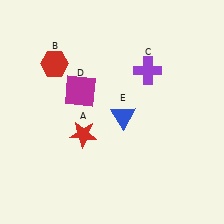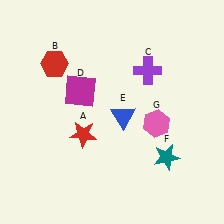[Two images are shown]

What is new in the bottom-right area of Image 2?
A teal star (F) was added in the bottom-right area of Image 2.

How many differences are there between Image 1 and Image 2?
There are 2 differences between the two images.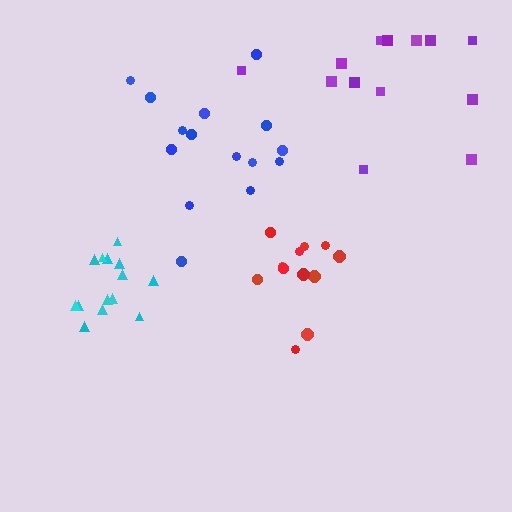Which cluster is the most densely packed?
Cyan.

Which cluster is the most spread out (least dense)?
Purple.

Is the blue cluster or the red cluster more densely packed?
Red.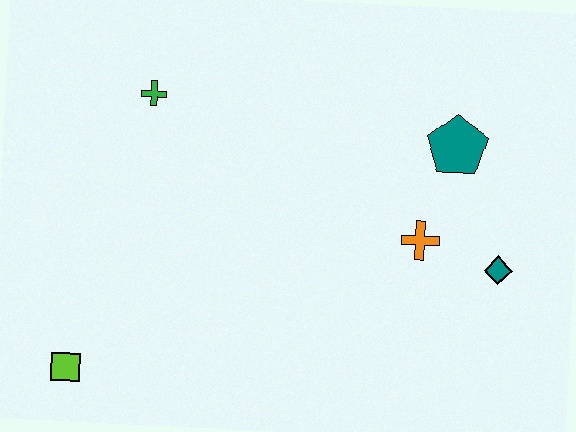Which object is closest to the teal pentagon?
The orange cross is closest to the teal pentagon.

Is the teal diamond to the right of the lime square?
Yes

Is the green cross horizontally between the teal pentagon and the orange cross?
No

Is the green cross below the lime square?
No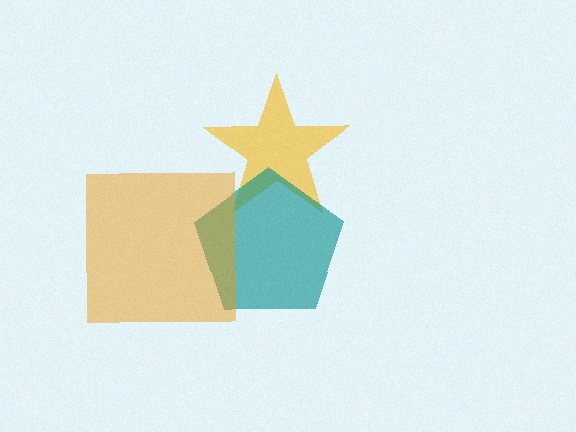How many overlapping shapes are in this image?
There are 3 overlapping shapes in the image.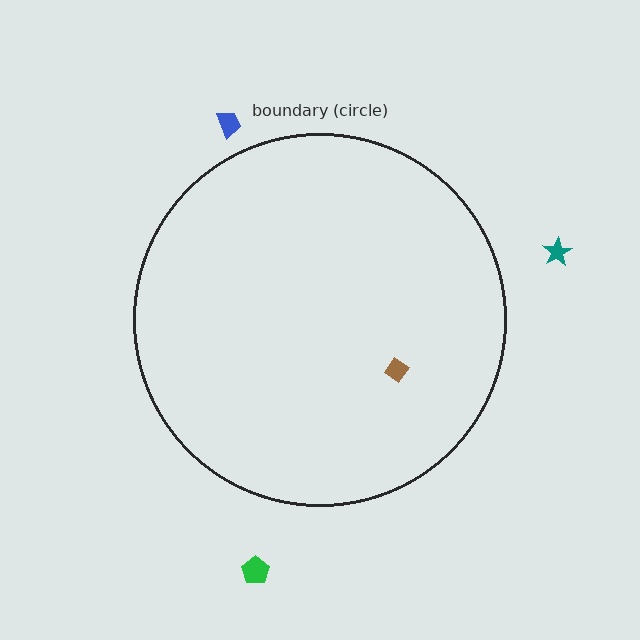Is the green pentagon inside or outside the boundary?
Outside.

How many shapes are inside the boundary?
1 inside, 3 outside.